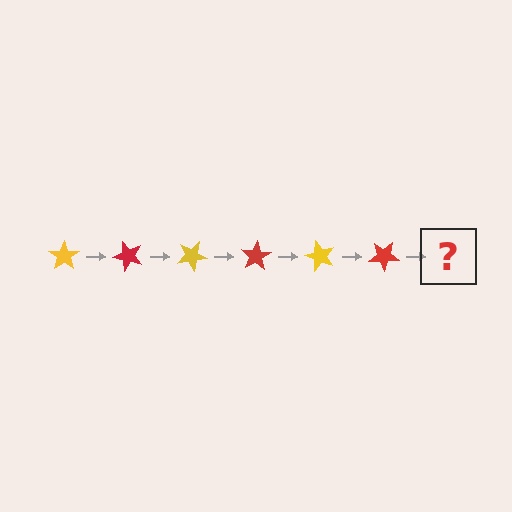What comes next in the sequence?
The next element should be a yellow star, rotated 300 degrees from the start.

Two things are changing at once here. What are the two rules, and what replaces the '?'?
The two rules are that it rotates 50 degrees each step and the color cycles through yellow and red. The '?' should be a yellow star, rotated 300 degrees from the start.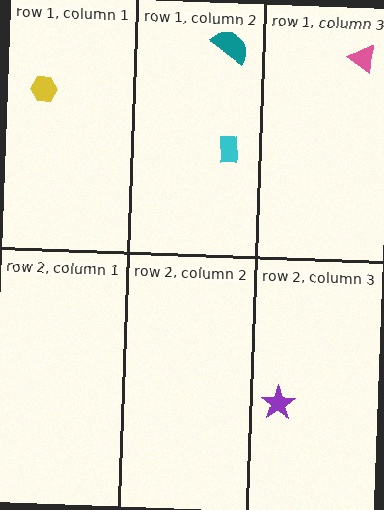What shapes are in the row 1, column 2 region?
The cyan rectangle, the teal semicircle.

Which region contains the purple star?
The row 2, column 3 region.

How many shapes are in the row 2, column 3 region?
1.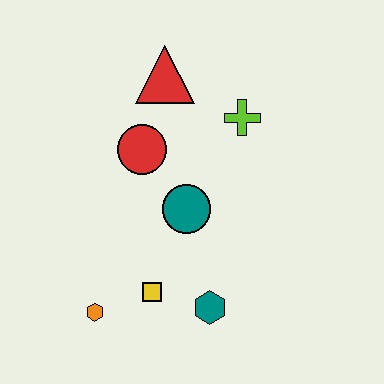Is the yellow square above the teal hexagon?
Yes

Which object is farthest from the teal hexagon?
The red triangle is farthest from the teal hexagon.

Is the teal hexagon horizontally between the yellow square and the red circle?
No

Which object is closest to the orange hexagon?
The yellow square is closest to the orange hexagon.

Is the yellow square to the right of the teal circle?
No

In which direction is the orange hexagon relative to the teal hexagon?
The orange hexagon is to the left of the teal hexagon.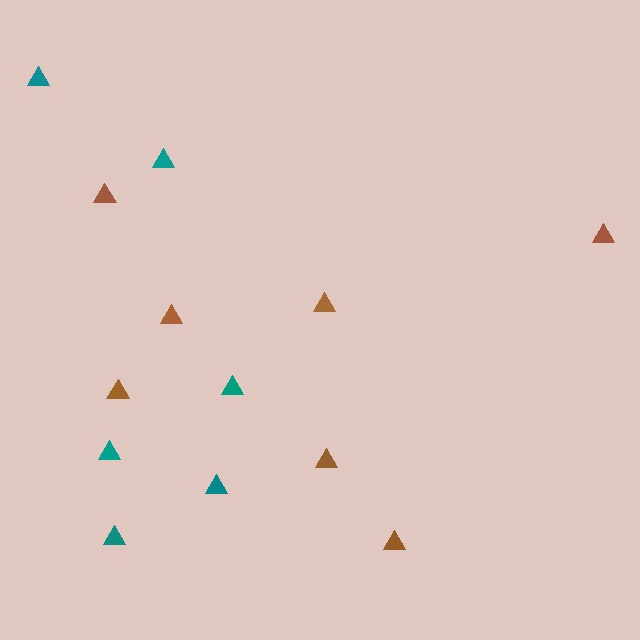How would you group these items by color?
There are 2 groups: one group of brown triangles (7) and one group of teal triangles (6).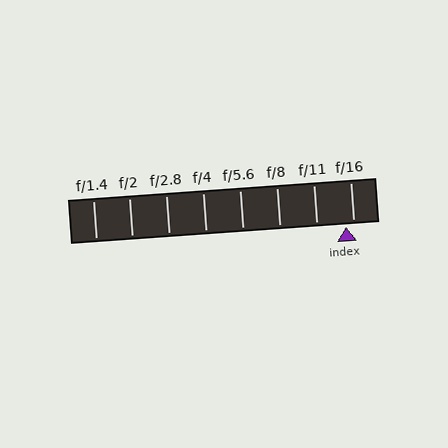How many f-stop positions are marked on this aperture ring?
There are 8 f-stop positions marked.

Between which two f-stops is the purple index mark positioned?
The index mark is between f/11 and f/16.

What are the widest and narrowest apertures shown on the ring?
The widest aperture shown is f/1.4 and the narrowest is f/16.